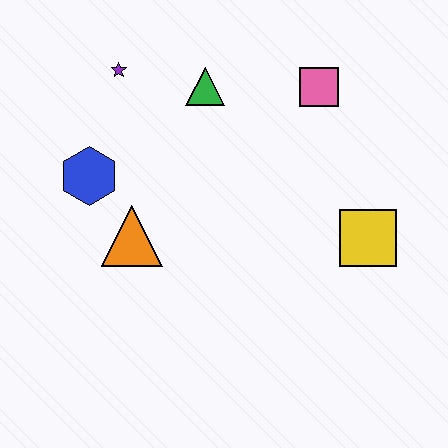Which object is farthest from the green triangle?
The yellow square is farthest from the green triangle.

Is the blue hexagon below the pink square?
Yes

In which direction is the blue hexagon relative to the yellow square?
The blue hexagon is to the left of the yellow square.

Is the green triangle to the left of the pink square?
Yes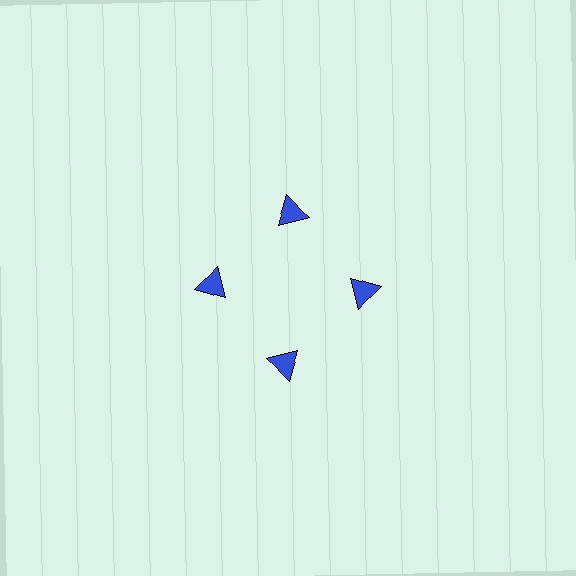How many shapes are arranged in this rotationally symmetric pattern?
There are 4 shapes, arranged in 4 groups of 1.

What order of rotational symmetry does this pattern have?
This pattern has 4-fold rotational symmetry.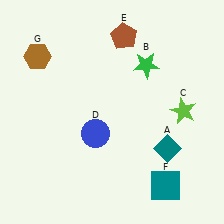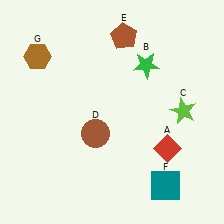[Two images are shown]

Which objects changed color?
A changed from teal to red. D changed from blue to brown.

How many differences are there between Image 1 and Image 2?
There are 2 differences between the two images.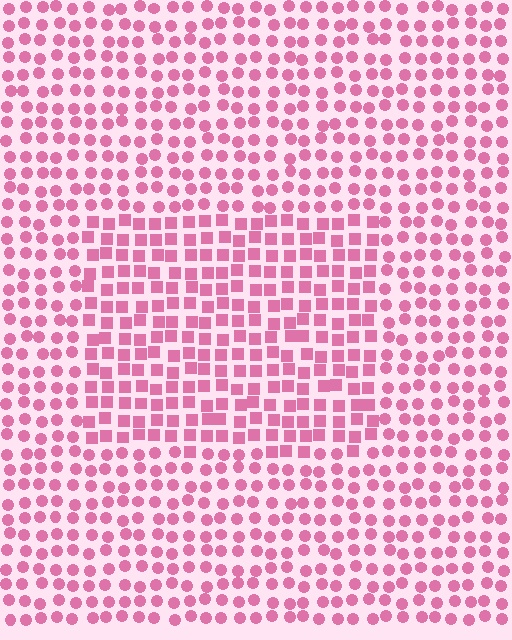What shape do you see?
I see a rectangle.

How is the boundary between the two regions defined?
The boundary is defined by a change in element shape: squares inside vs. circles outside. All elements share the same color and spacing.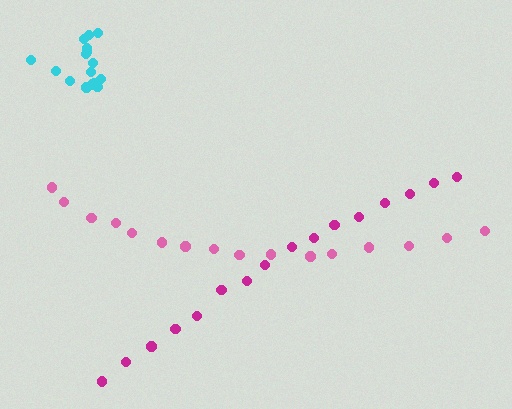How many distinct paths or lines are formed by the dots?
There are 3 distinct paths.